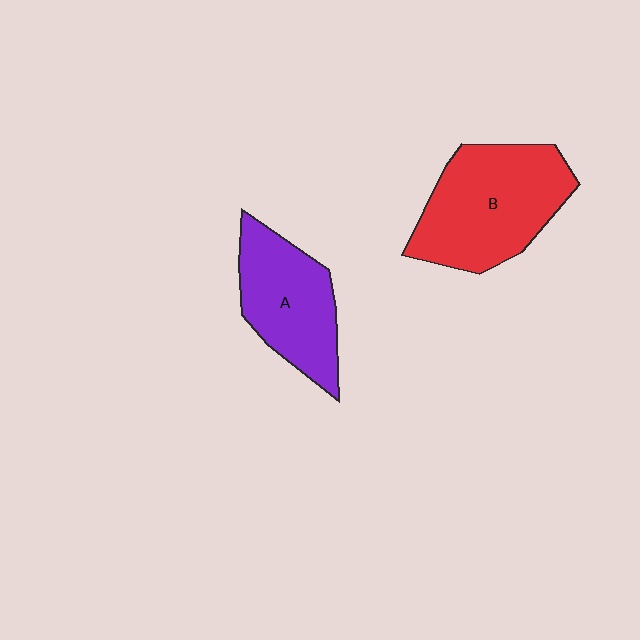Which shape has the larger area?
Shape B (red).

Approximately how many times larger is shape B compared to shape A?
Approximately 1.3 times.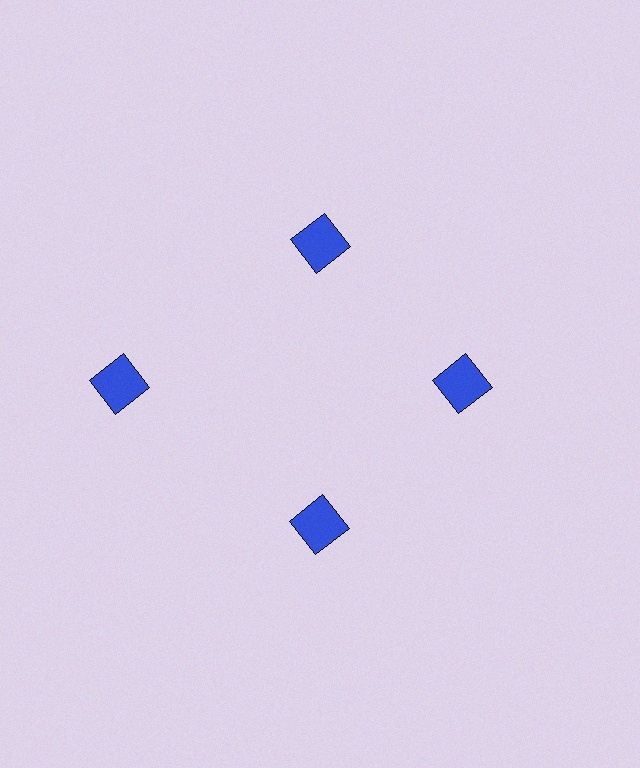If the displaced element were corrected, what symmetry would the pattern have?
It would have 4-fold rotational symmetry — the pattern would map onto itself every 90 degrees.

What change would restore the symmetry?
The symmetry would be restored by moving it inward, back onto the ring so that all 4 squares sit at equal angles and equal distance from the center.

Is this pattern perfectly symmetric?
No. The 4 blue squares are arranged in a ring, but one element near the 9 o'clock position is pushed outward from the center, breaking the 4-fold rotational symmetry.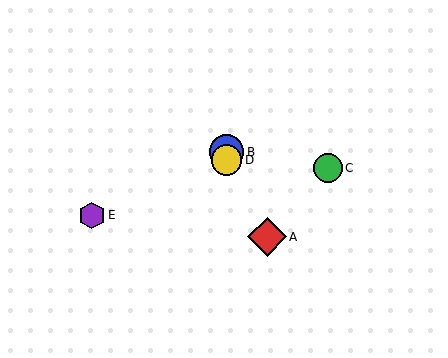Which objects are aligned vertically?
Objects B, D are aligned vertically.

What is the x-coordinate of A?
Object A is at x≈267.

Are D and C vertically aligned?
No, D is at x≈226 and C is at x≈328.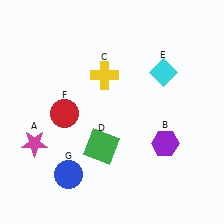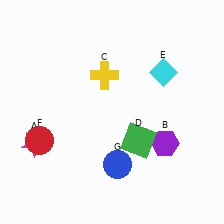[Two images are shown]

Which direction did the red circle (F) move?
The red circle (F) moved down.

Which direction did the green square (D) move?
The green square (D) moved right.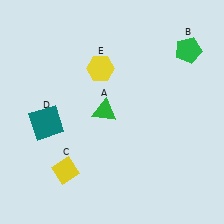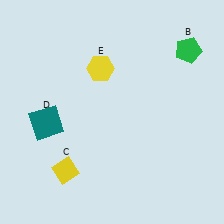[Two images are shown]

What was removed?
The green triangle (A) was removed in Image 2.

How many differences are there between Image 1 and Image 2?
There is 1 difference between the two images.